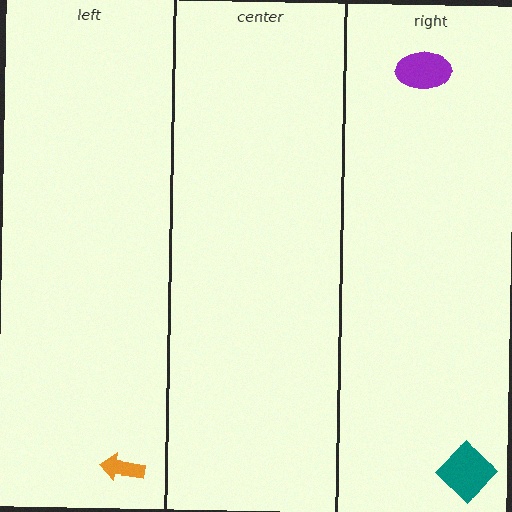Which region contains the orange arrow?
The left region.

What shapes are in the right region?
The purple ellipse, the teal diamond.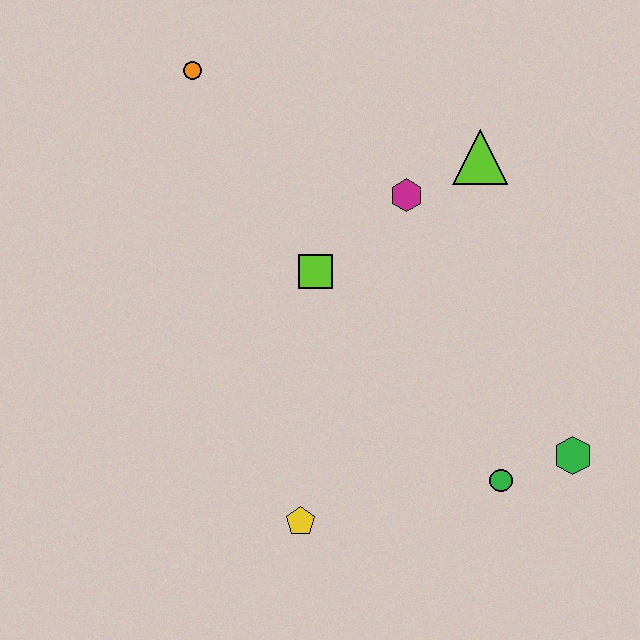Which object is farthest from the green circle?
The orange circle is farthest from the green circle.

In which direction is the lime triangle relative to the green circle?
The lime triangle is above the green circle.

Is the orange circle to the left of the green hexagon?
Yes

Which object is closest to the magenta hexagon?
The lime triangle is closest to the magenta hexagon.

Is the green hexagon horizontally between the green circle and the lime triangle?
No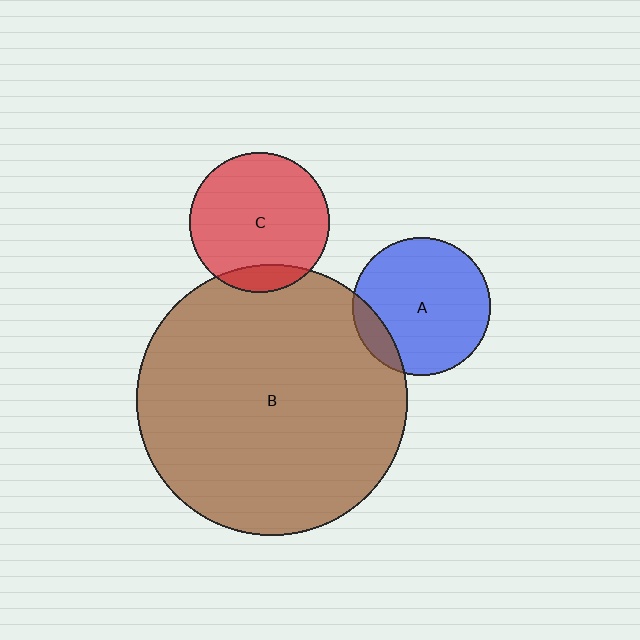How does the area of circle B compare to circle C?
Approximately 3.8 times.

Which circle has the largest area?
Circle B (brown).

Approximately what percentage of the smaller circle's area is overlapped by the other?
Approximately 10%.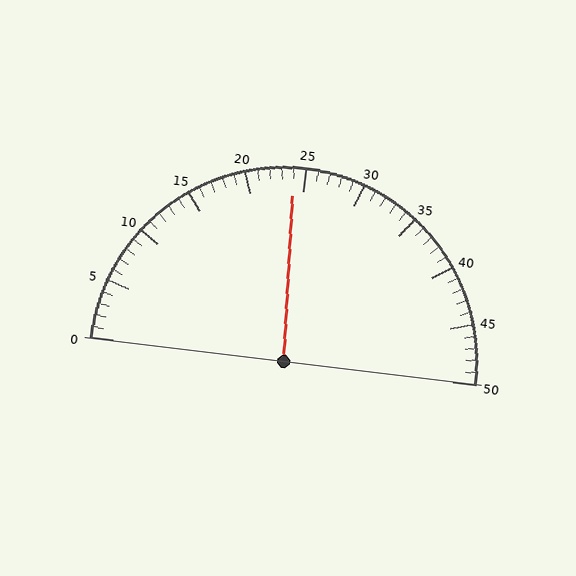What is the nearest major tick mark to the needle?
The nearest major tick mark is 25.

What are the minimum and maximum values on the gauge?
The gauge ranges from 0 to 50.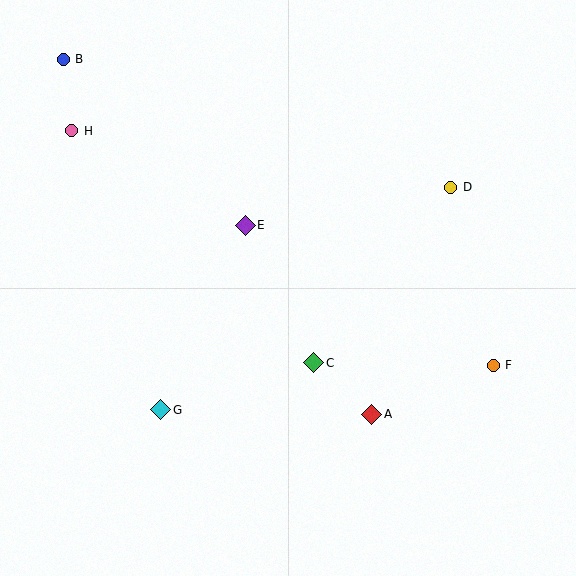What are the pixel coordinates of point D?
Point D is at (451, 187).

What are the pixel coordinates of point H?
Point H is at (72, 131).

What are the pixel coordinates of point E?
Point E is at (245, 225).